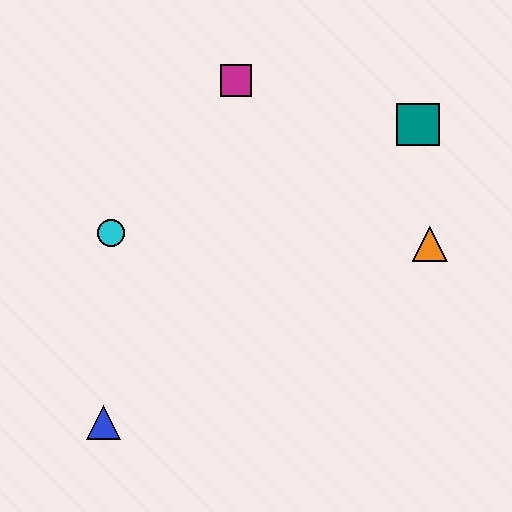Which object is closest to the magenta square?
The teal square is closest to the magenta square.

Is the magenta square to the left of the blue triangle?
No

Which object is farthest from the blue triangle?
The teal square is farthest from the blue triangle.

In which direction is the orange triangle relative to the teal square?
The orange triangle is below the teal square.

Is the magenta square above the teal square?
Yes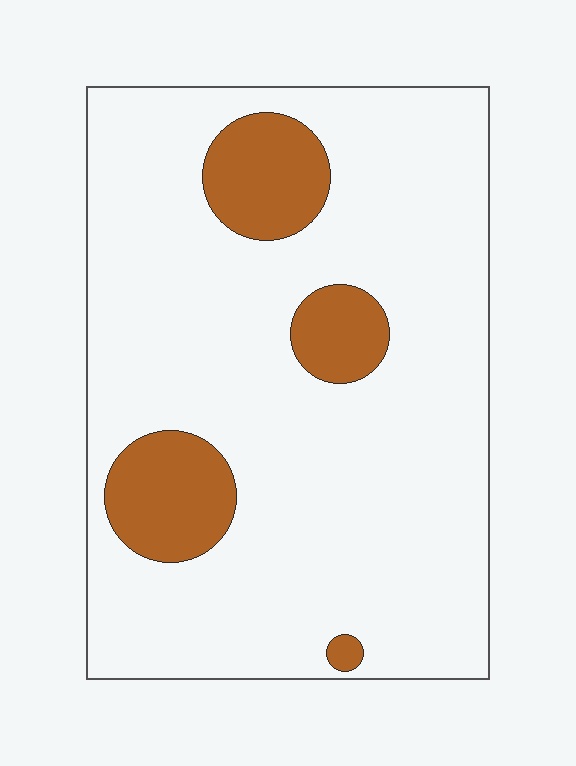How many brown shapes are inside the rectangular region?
4.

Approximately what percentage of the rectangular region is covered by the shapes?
Approximately 15%.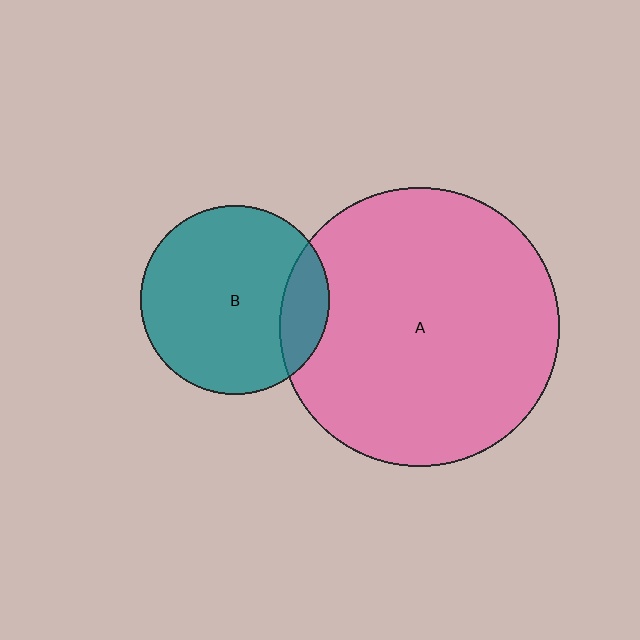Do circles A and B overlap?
Yes.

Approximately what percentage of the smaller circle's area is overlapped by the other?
Approximately 15%.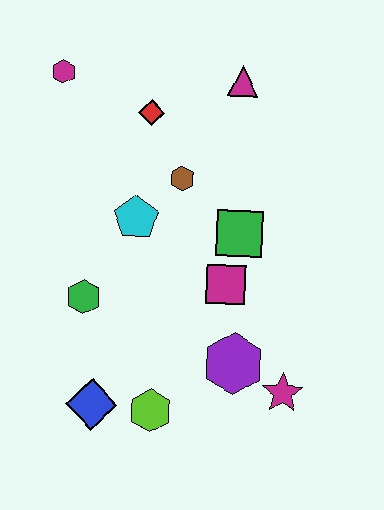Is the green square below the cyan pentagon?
Yes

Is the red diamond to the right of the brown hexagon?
No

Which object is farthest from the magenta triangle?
The blue diamond is farthest from the magenta triangle.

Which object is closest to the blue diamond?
The lime hexagon is closest to the blue diamond.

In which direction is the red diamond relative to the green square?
The red diamond is above the green square.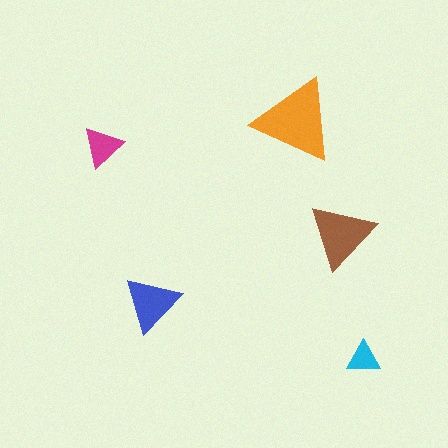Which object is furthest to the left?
The magenta triangle is leftmost.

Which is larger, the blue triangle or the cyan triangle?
The blue one.